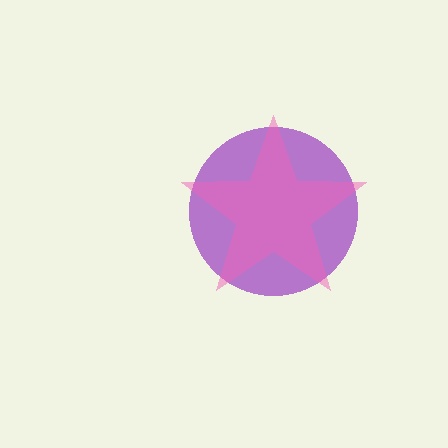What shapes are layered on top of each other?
The layered shapes are: a purple circle, a pink star.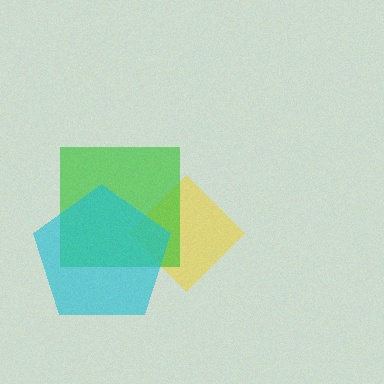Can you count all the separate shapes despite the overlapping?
Yes, there are 3 separate shapes.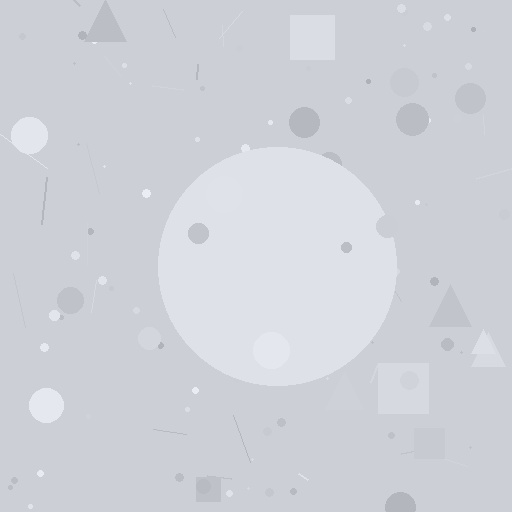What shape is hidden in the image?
A circle is hidden in the image.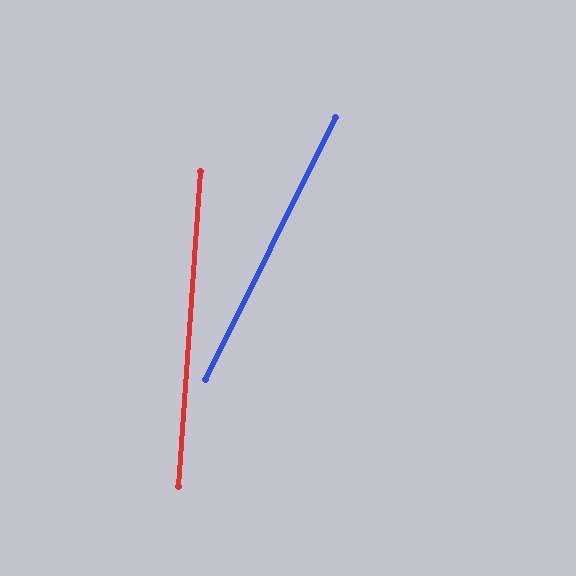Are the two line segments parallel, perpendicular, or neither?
Neither parallel nor perpendicular — they differ by about 22°.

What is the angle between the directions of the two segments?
Approximately 22 degrees.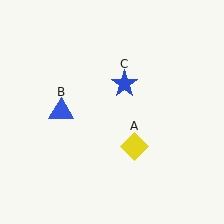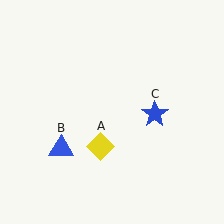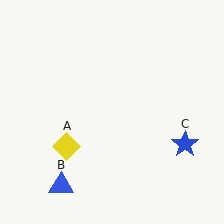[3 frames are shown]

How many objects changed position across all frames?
3 objects changed position: yellow diamond (object A), blue triangle (object B), blue star (object C).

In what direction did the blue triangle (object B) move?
The blue triangle (object B) moved down.